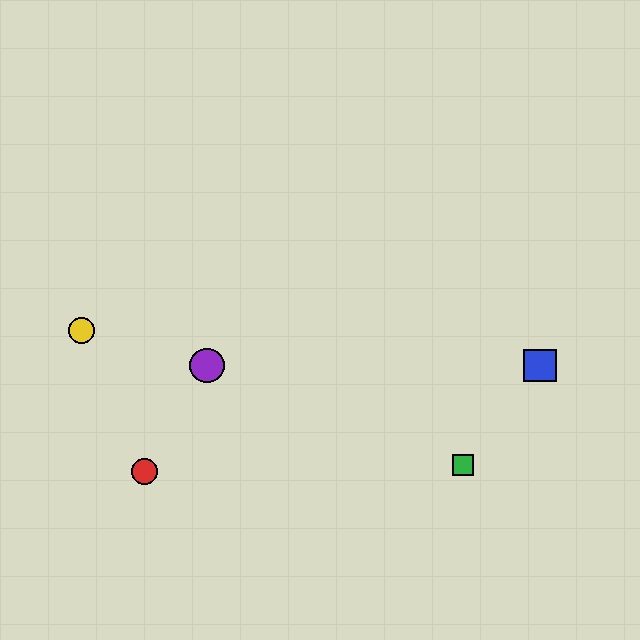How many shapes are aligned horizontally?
2 shapes (the blue square, the purple circle) are aligned horizontally.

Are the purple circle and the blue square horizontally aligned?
Yes, both are at y≈366.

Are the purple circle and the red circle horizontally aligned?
No, the purple circle is at y≈366 and the red circle is at y≈472.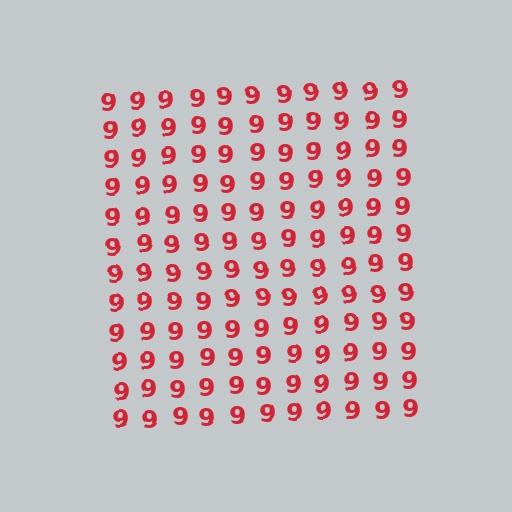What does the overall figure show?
The overall figure shows a square.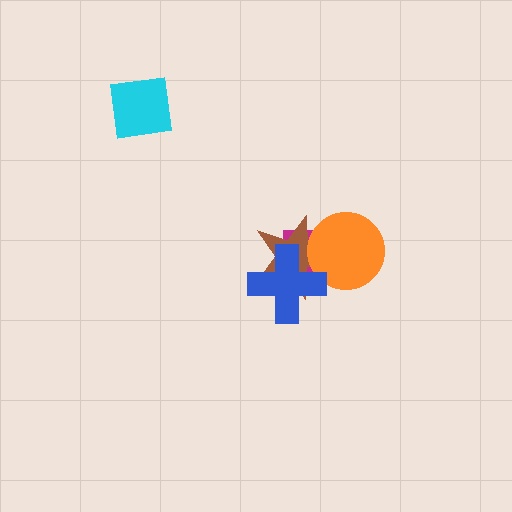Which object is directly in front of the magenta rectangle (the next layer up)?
The brown star is directly in front of the magenta rectangle.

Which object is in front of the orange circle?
The blue cross is in front of the orange circle.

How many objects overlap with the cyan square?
0 objects overlap with the cyan square.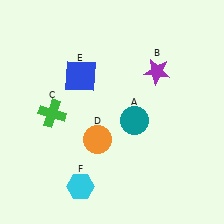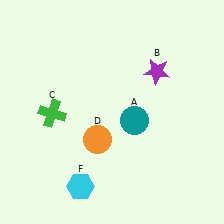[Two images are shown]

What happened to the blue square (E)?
The blue square (E) was removed in Image 2. It was in the top-left area of Image 1.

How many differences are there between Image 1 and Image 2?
There is 1 difference between the two images.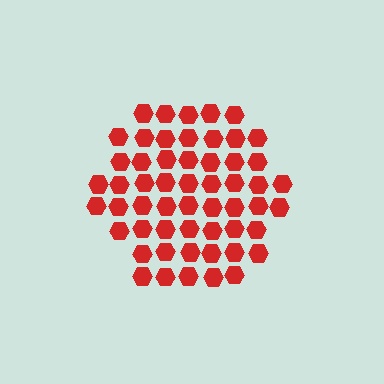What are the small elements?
The small elements are hexagons.